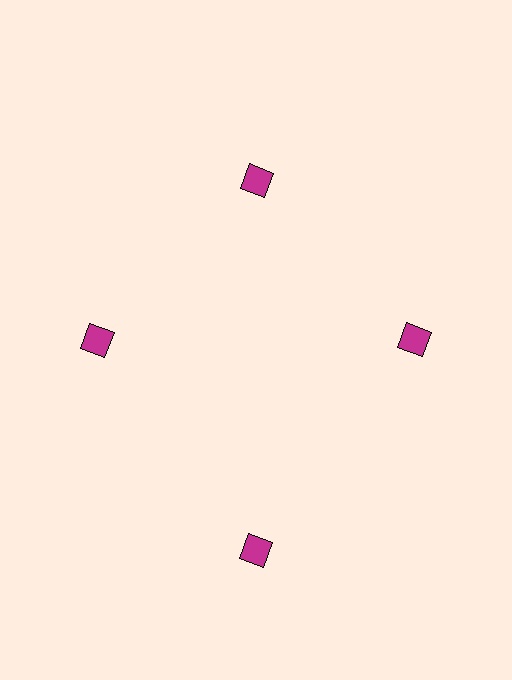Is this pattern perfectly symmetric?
No. The 4 magenta diamonds are arranged in a ring, but one element near the 6 o'clock position is pushed outward from the center, breaking the 4-fold rotational symmetry.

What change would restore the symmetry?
The symmetry would be restored by moving it inward, back onto the ring so that all 4 diamonds sit at equal angles and equal distance from the center.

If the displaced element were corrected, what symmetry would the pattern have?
It would have 4-fold rotational symmetry — the pattern would map onto itself every 90 degrees.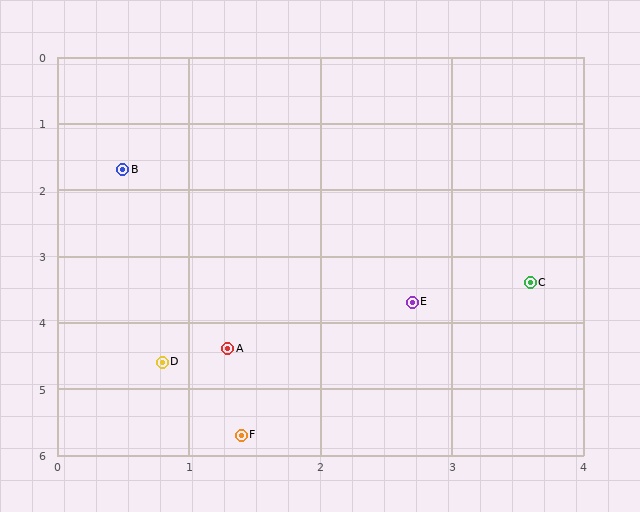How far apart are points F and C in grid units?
Points F and C are about 3.2 grid units apart.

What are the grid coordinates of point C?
Point C is at approximately (3.6, 3.4).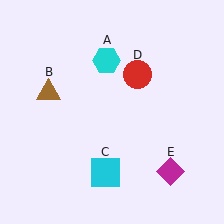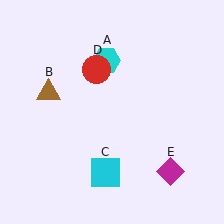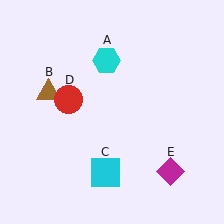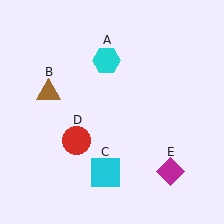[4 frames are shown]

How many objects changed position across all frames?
1 object changed position: red circle (object D).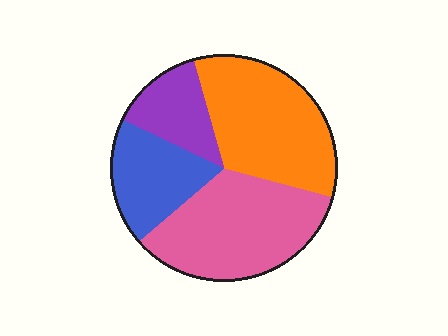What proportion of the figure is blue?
Blue takes up less than a quarter of the figure.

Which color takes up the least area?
Purple, at roughly 15%.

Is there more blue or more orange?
Orange.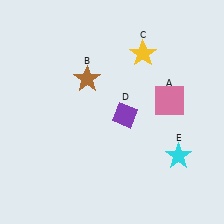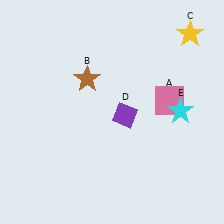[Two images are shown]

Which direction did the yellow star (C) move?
The yellow star (C) moved right.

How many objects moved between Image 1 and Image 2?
2 objects moved between the two images.